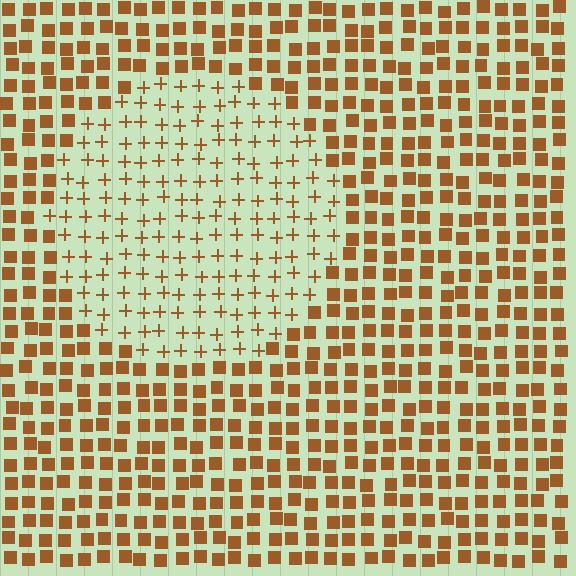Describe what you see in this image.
The image is filled with small brown elements arranged in a uniform grid. A circle-shaped region contains plus signs, while the surrounding area contains squares. The boundary is defined purely by the change in element shape.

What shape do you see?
I see a circle.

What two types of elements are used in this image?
The image uses plus signs inside the circle region and squares outside it.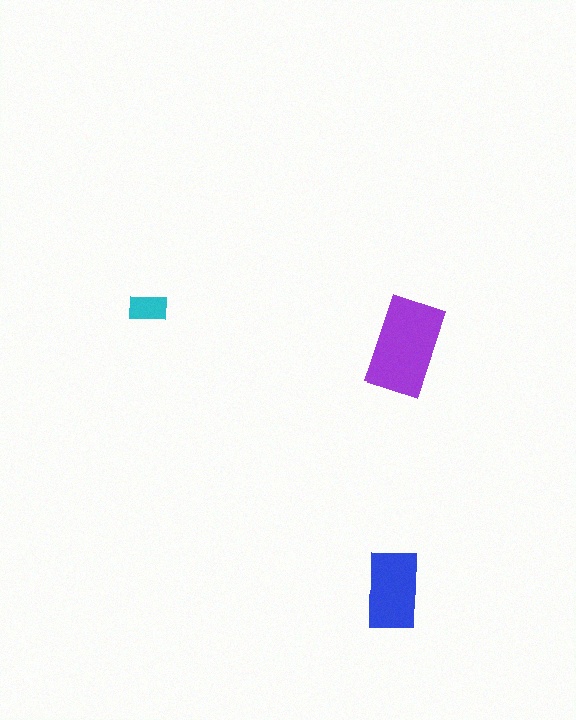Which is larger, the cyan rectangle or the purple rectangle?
The purple one.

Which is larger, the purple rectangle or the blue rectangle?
The purple one.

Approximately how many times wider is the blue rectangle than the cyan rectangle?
About 2 times wider.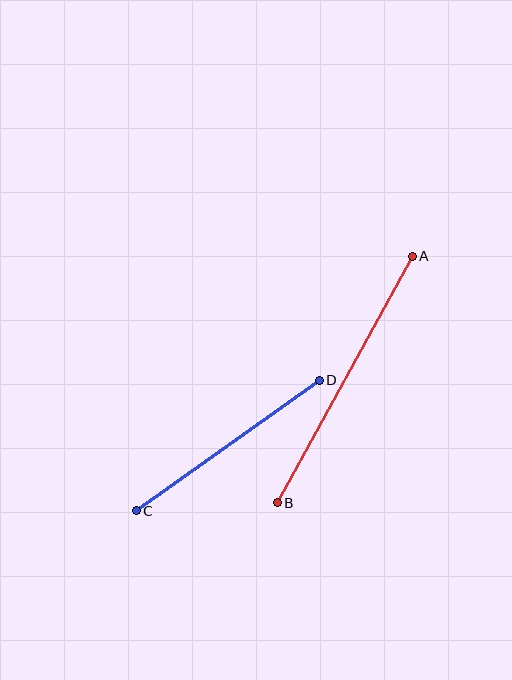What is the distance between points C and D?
The distance is approximately 224 pixels.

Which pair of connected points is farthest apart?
Points A and B are farthest apart.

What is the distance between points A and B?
The distance is approximately 281 pixels.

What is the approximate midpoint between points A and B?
The midpoint is at approximately (345, 380) pixels.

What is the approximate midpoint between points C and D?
The midpoint is at approximately (228, 445) pixels.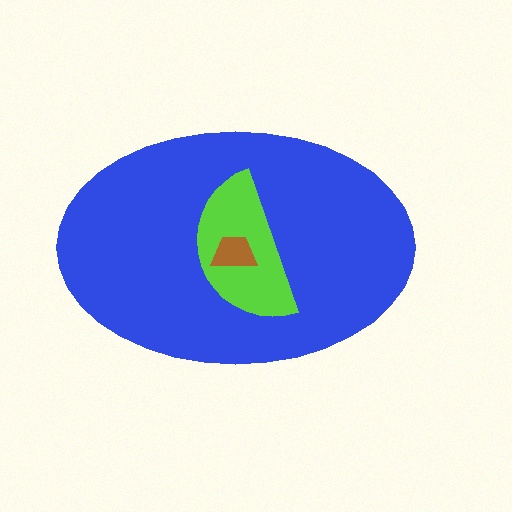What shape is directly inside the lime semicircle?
The brown trapezoid.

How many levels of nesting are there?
3.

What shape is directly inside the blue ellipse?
The lime semicircle.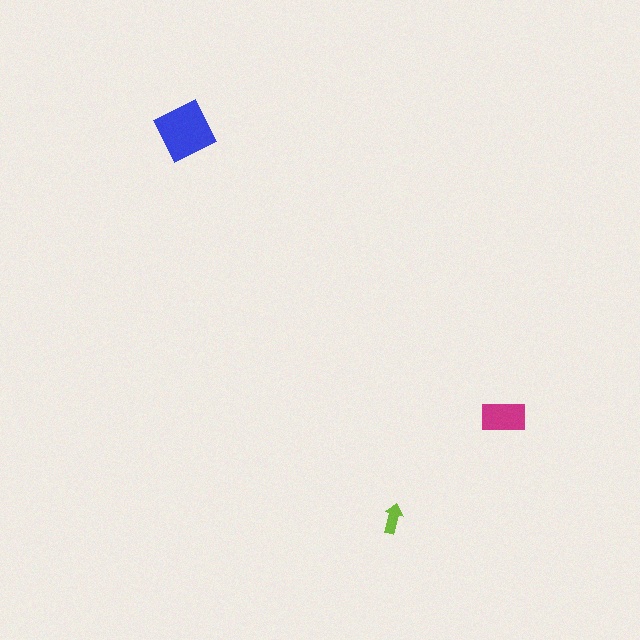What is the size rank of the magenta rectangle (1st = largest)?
2nd.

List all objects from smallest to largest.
The lime arrow, the magenta rectangle, the blue square.